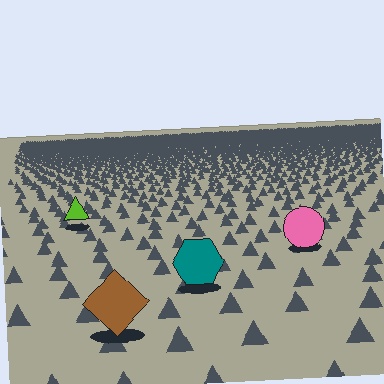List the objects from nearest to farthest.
From nearest to farthest: the brown diamond, the teal hexagon, the pink circle, the lime triangle.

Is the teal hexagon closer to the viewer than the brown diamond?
No. The brown diamond is closer — you can tell from the texture gradient: the ground texture is coarser near it.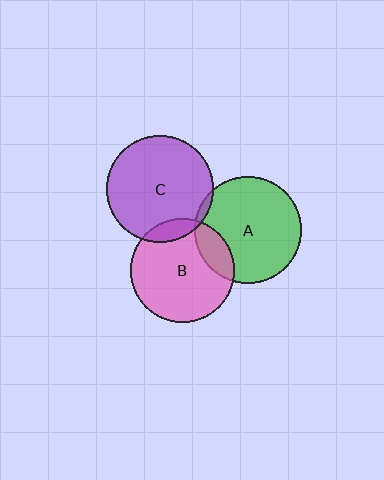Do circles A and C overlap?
Yes.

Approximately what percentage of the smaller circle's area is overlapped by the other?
Approximately 5%.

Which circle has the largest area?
Circle A (green).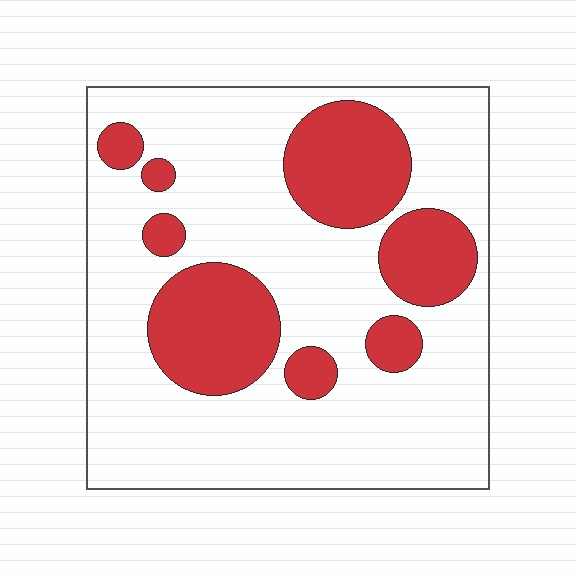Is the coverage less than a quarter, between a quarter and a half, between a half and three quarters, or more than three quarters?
Between a quarter and a half.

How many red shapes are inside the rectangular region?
8.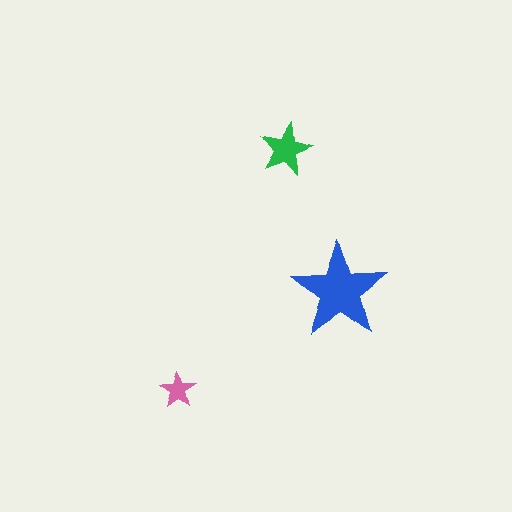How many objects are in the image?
There are 3 objects in the image.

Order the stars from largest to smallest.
the blue one, the green one, the pink one.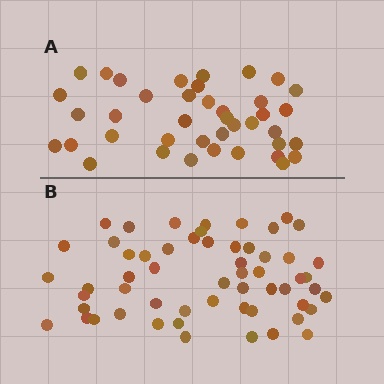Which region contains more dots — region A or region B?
Region B (the bottom region) has more dots.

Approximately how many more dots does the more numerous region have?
Region B has approximately 15 more dots than region A.